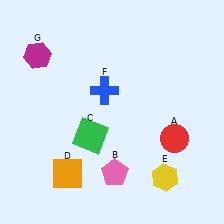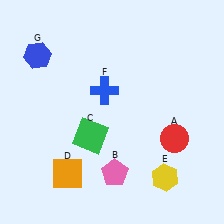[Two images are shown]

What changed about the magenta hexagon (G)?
In Image 1, G is magenta. In Image 2, it changed to blue.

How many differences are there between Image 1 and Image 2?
There is 1 difference between the two images.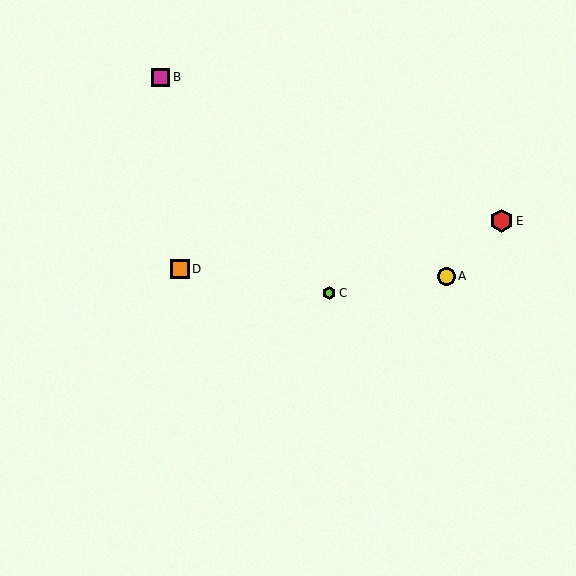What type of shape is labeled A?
Shape A is a yellow circle.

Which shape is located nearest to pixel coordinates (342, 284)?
The lime hexagon (labeled C) at (329, 293) is nearest to that location.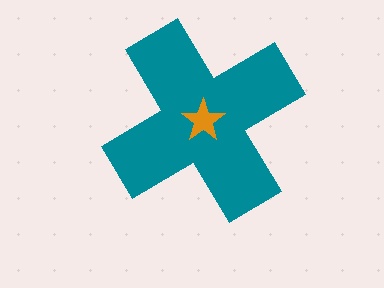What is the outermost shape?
The teal cross.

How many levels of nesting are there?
2.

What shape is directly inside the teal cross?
The orange star.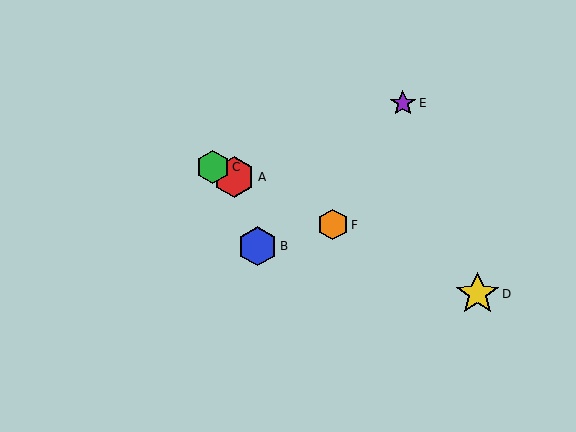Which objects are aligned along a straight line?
Objects A, C, D, F are aligned along a straight line.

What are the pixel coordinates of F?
Object F is at (333, 225).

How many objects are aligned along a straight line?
4 objects (A, C, D, F) are aligned along a straight line.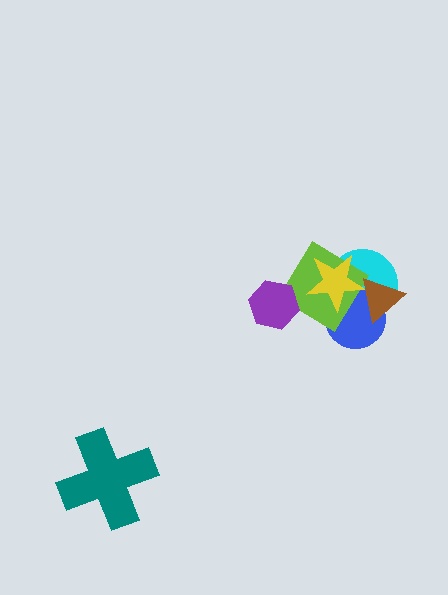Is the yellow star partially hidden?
Yes, it is partially covered by another shape.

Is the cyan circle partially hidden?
Yes, it is partially covered by another shape.